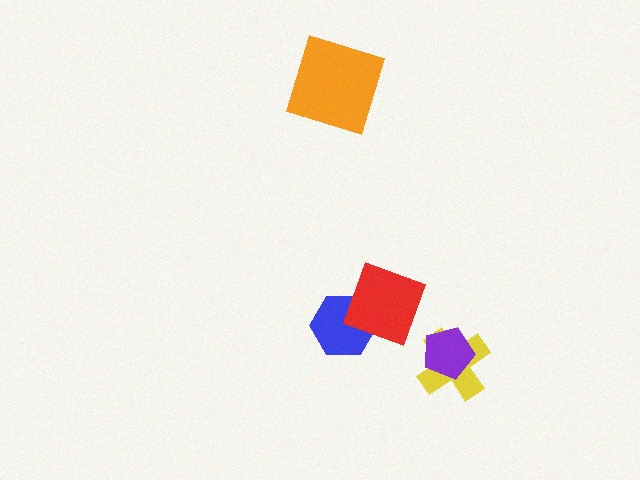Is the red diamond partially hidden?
No, no other shape covers it.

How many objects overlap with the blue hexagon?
1 object overlaps with the blue hexagon.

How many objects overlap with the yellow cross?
1 object overlaps with the yellow cross.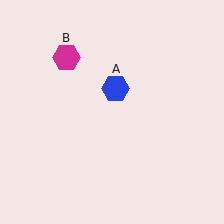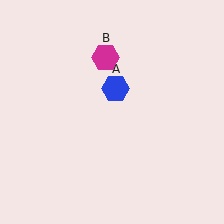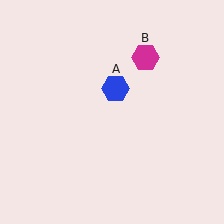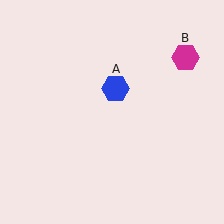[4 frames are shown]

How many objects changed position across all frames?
1 object changed position: magenta hexagon (object B).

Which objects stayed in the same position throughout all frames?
Blue hexagon (object A) remained stationary.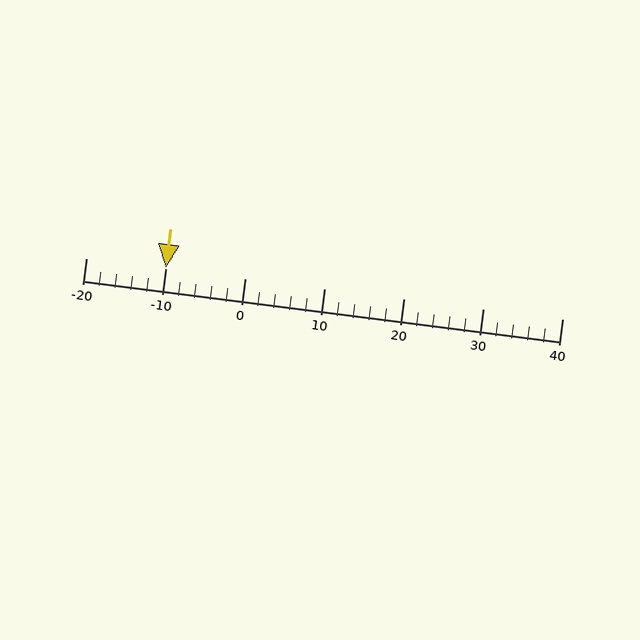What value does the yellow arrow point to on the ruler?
The yellow arrow points to approximately -10.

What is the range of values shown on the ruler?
The ruler shows values from -20 to 40.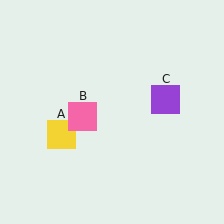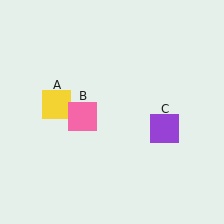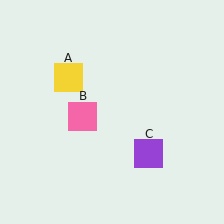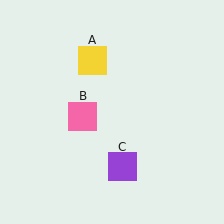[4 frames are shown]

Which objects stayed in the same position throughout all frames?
Pink square (object B) remained stationary.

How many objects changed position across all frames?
2 objects changed position: yellow square (object A), purple square (object C).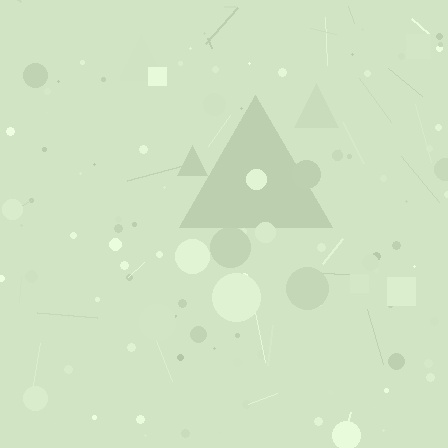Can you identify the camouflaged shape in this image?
The camouflaged shape is a triangle.